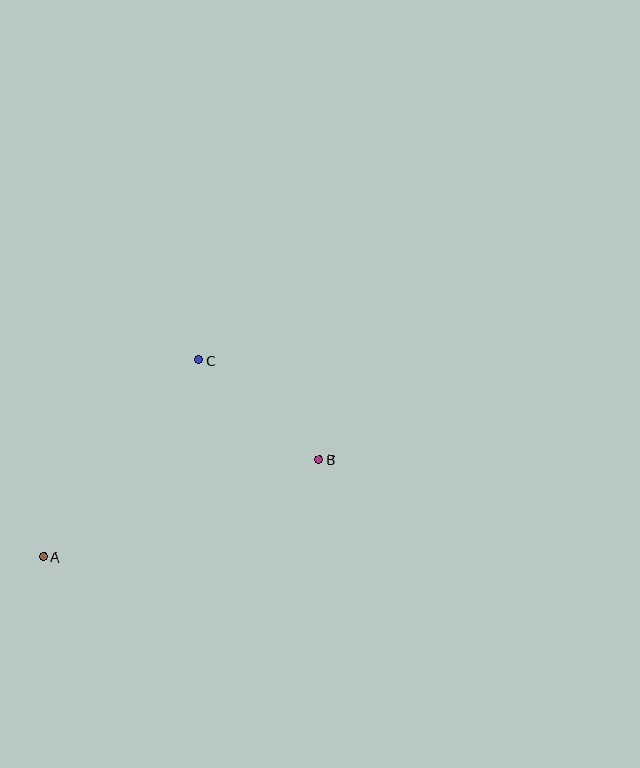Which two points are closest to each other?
Points B and C are closest to each other.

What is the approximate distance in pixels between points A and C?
The distance between A and C is approximately 251 pixels.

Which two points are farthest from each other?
Points A and B are farthest from each other.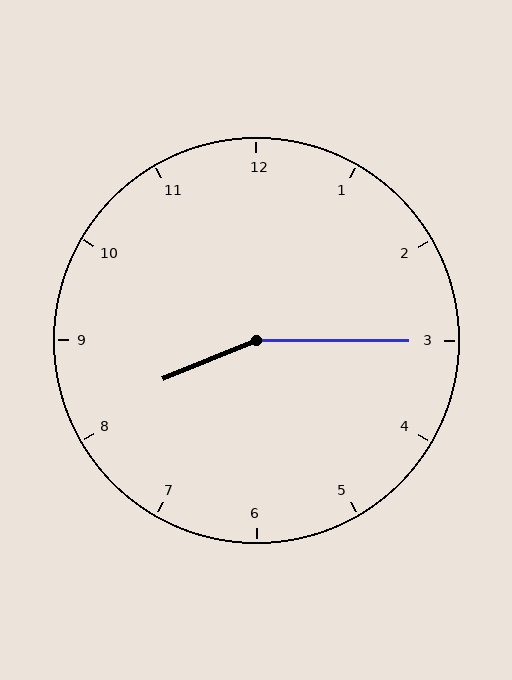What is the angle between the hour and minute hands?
Approximately 158 degrees.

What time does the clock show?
8:15.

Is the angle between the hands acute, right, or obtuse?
It is obtuse.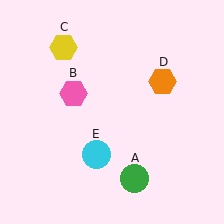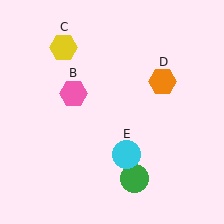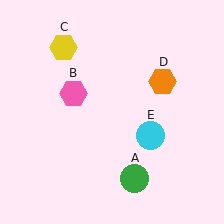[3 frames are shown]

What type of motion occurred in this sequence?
The cyan circle (object E) rotated counterclockwise around the center of the scene.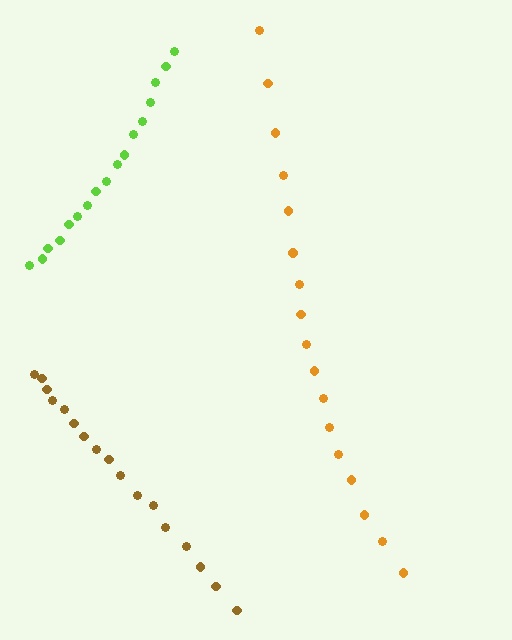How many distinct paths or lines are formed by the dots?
There are 3 distinct paths.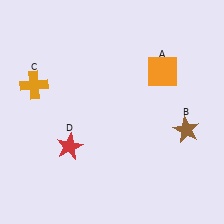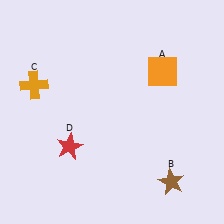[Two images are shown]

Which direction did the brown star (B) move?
The brown star (B) moved down.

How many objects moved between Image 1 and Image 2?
1 object moved between the two images.